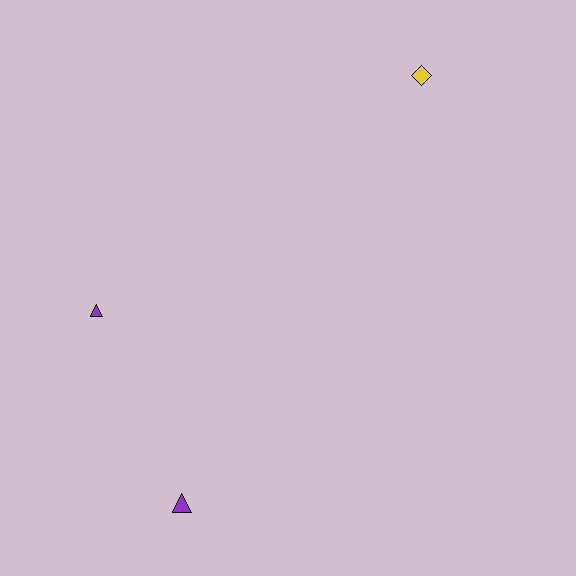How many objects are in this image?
There are 3 objects.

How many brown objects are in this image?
There are no brown objects.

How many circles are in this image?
There are no circles.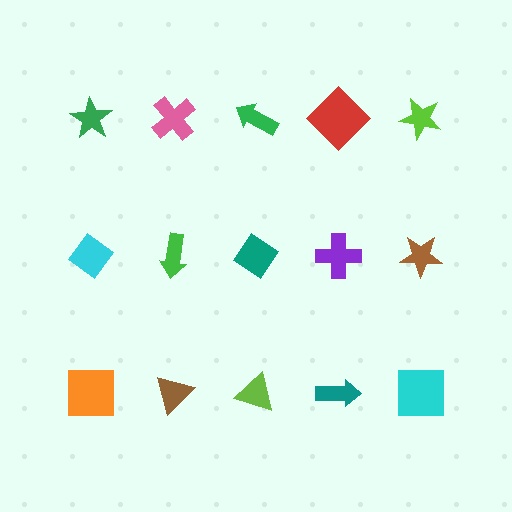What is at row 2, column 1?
A cyan diamond.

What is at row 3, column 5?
A cyan square.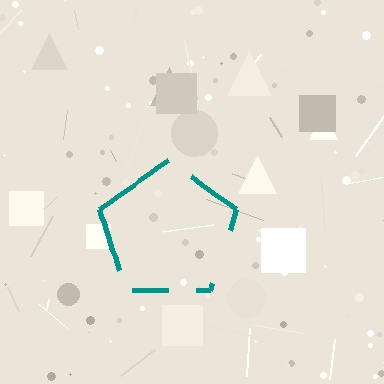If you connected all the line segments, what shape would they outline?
They would outline a pentagon.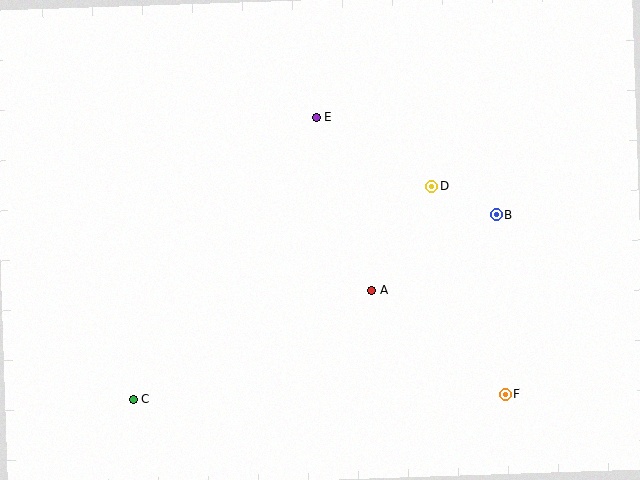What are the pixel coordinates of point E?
Point E is at (316, 117).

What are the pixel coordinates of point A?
Point A is at (371, 291).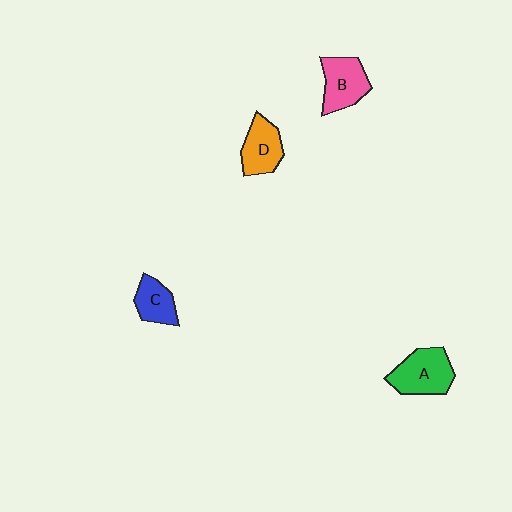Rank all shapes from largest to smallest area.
From largest to smallest: A (green), B (pink), D (orange), C (blue).